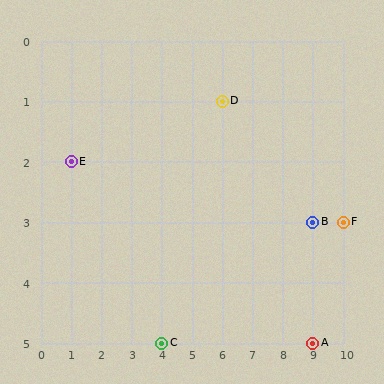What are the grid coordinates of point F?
Point F is at grid coordinates (10, 3).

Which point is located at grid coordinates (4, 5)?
Point C is at (4, 5).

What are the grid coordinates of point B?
Point B is at grid coordinates (9, 3).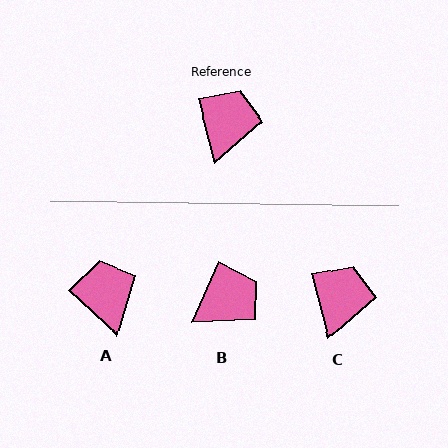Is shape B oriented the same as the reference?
No, it is off by about 38 degrees.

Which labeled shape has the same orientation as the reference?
C.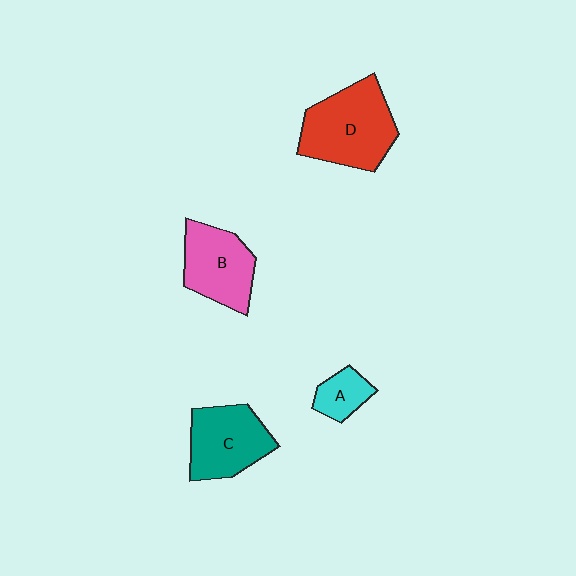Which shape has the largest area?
Shape D (red).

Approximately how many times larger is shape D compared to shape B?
Approximately 1.3 times.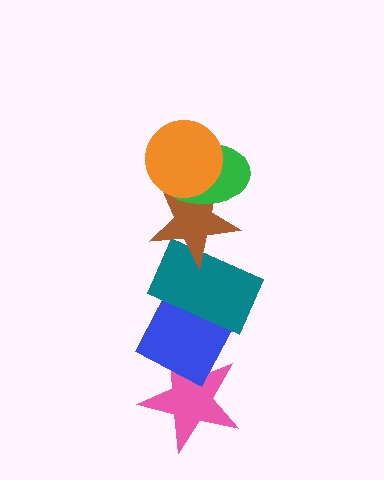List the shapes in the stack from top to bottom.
From top to bottom: the orange circle, the green ellipse, the brown star, the teal rectangle, the blue diamond, the pink star.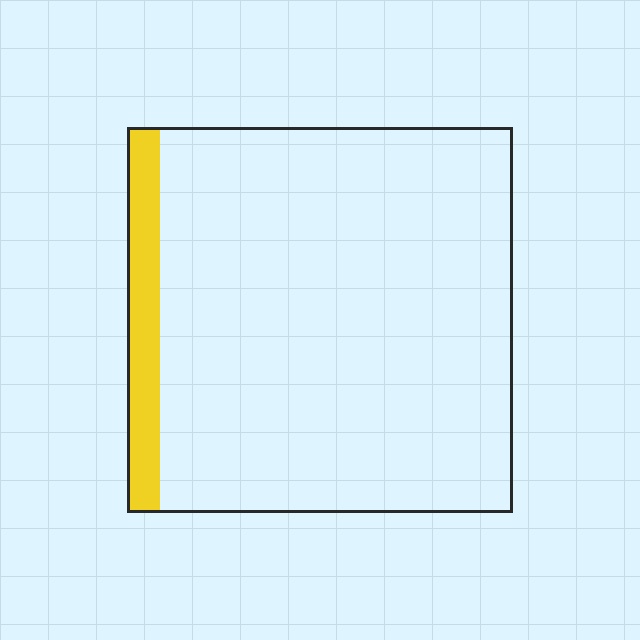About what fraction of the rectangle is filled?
About one tenth (1/10).